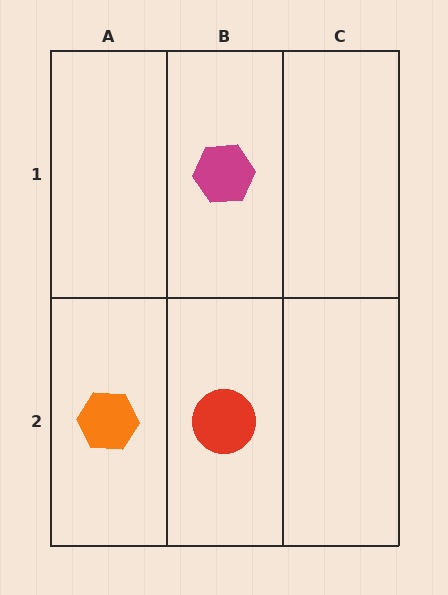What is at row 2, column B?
A red circle.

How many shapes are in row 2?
2 shapes.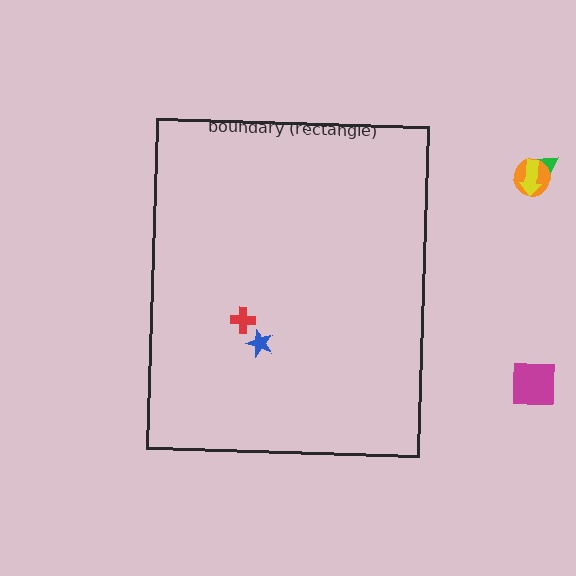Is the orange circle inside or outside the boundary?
Outside.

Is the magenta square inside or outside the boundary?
Outside.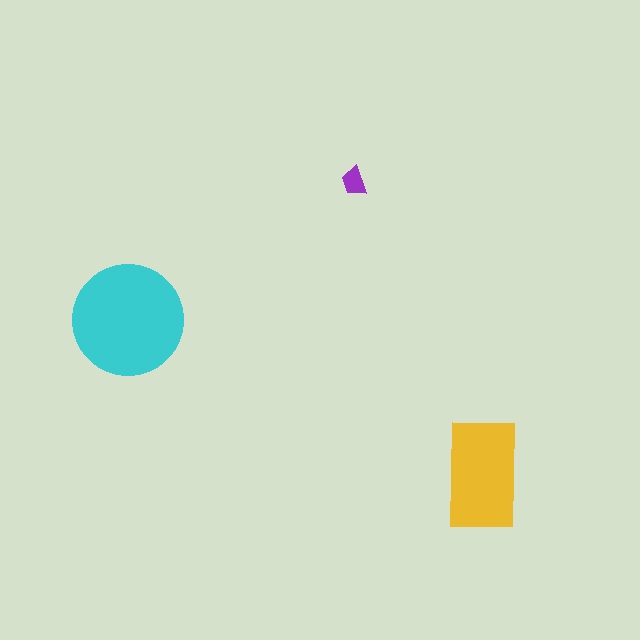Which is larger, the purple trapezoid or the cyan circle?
The cyan circle.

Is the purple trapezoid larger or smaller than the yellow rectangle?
Smaller.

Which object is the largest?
The cyan circle.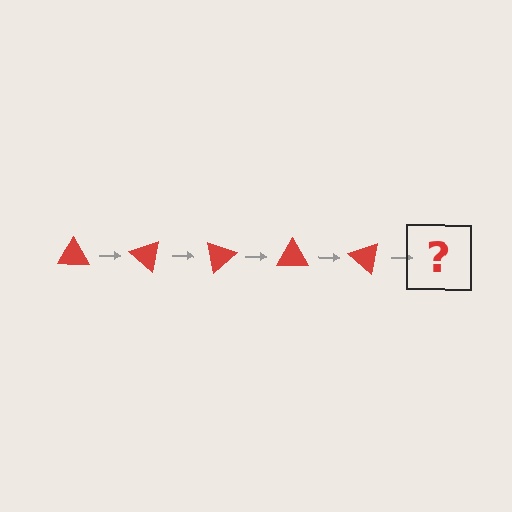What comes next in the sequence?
The next element should be a red triangle rotated 200 degrees.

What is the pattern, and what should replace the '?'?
The pattern is that the triangle rotates 40 degrees each step. The '?' should be a red triangle rotated 200 degrees.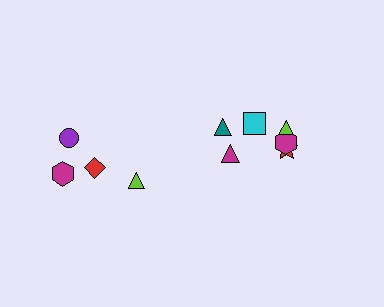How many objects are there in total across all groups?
There are 10 objects.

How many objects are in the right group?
There are 6 objects.